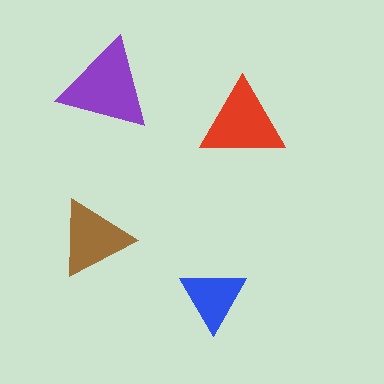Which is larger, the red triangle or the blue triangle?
The red one.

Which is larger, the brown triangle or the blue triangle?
The brown one.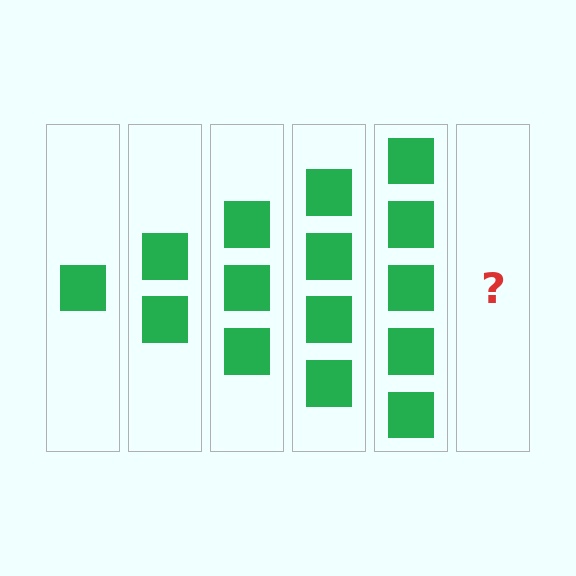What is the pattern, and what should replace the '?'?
The pattern is that each step adds one more square. The '?' should be 6 squares.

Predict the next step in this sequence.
The next step is 6 squares.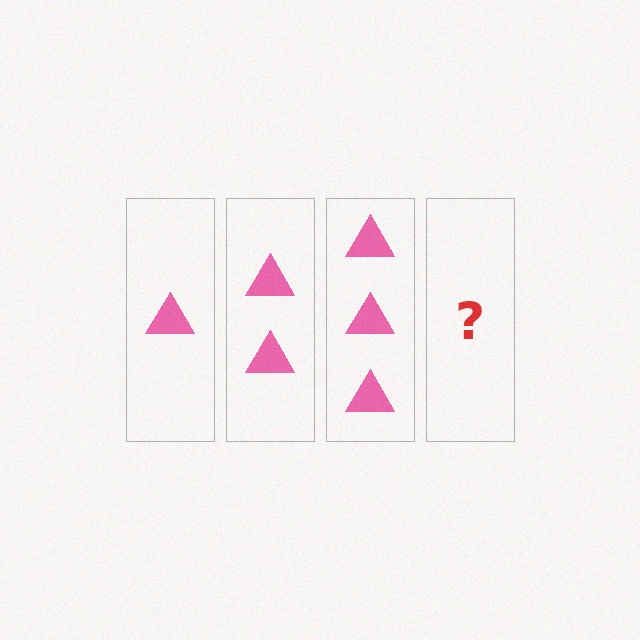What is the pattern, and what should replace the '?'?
The pattern is that each step adds one more triangle. The '?' should be 4 triangles.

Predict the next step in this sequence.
The next step is 4 triangles.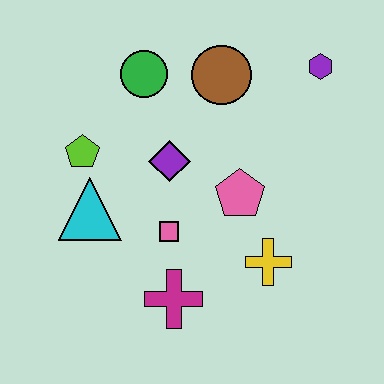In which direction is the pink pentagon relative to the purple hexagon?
The pink pentagon is below the purple hexagon.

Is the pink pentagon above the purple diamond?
No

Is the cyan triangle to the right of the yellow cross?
No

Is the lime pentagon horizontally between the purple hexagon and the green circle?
No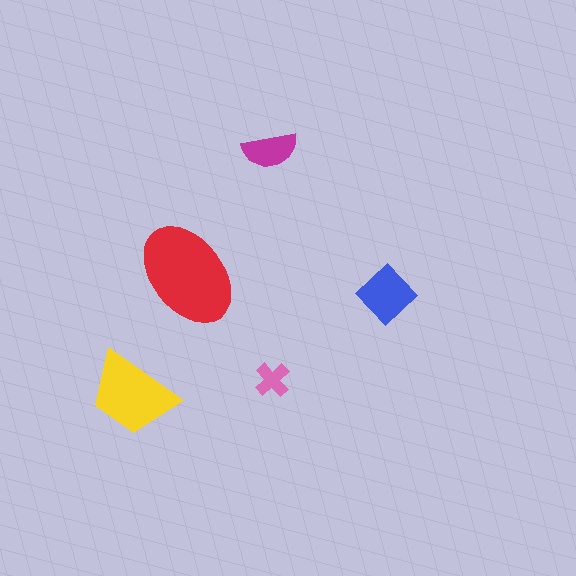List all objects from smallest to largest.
The pink cross, the magenta semicircle, the blue diamond, the yellow trapezoid, the red ellipse.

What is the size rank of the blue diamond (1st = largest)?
3rd.